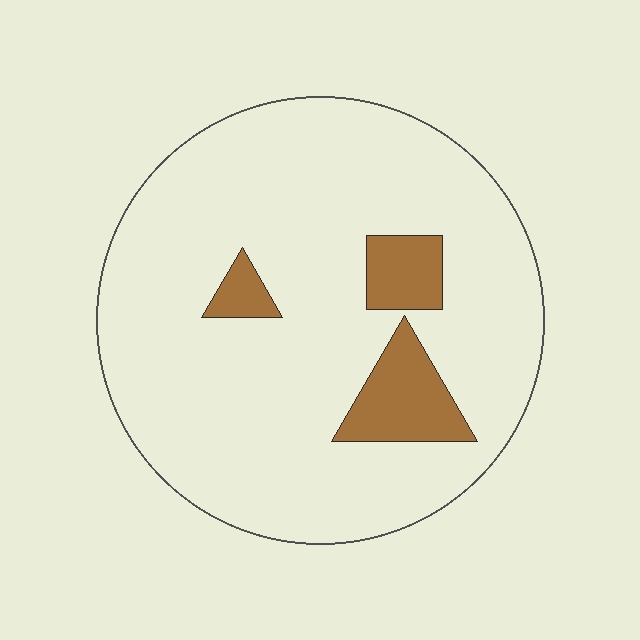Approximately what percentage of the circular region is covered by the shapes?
Approximately 10%.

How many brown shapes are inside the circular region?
3.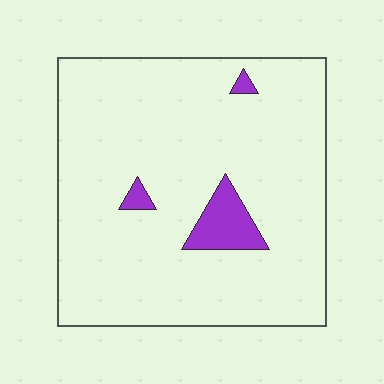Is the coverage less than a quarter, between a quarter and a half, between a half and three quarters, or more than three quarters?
Less than a quarter.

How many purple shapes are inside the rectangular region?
3.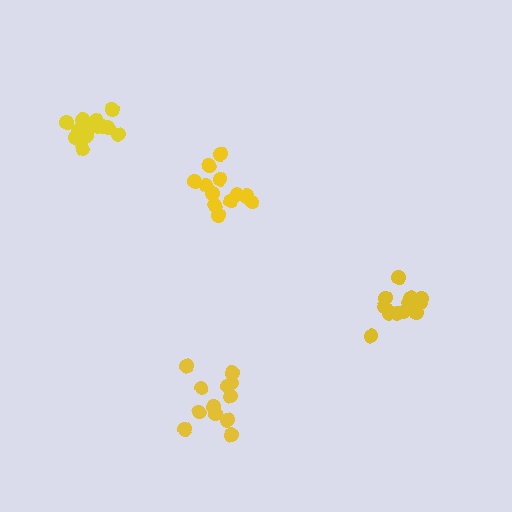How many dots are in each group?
Group 1: 12 dots, Group 2: 12 dots, Group 3: 16 dots, Group 4: 12 dots (52 total).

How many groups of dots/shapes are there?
There are 4 groups.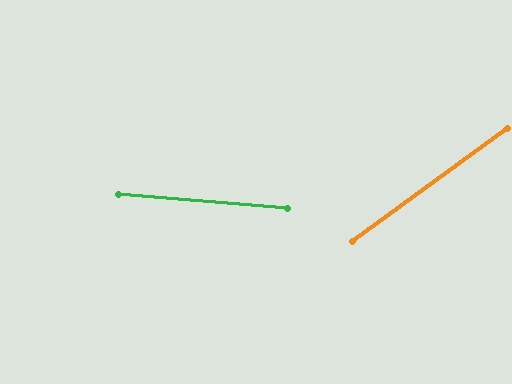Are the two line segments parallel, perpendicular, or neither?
Neither parallel nor perpendicular — they differ by about 41°.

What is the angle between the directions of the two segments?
Approximately 41 degrees.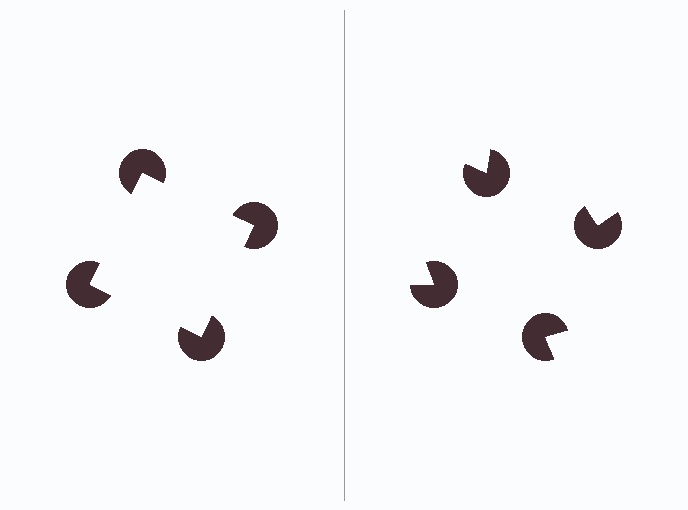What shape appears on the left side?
An illusory square.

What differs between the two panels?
The pac-man discs are positioned identically on both sides; only the wedge orientations differ. On the left they align to a square; on the right they are misaligned.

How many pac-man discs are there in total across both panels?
8 — 4 on each side.